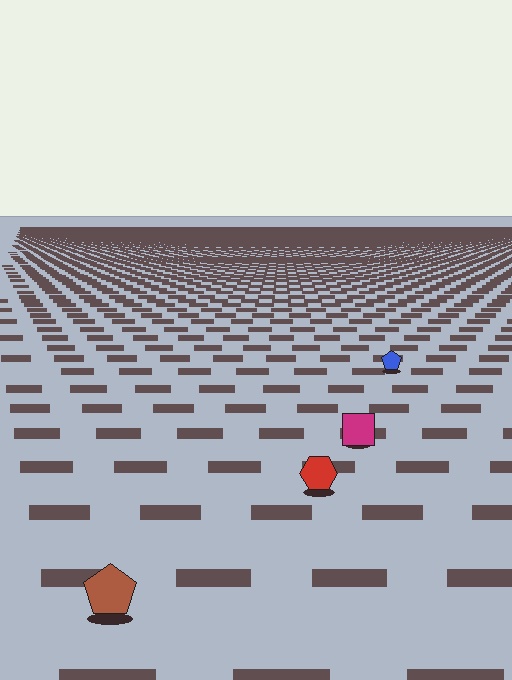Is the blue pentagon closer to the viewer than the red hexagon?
No. The red hexagon is closer — you can tell from the texture gradient: the ground texture is coarser near it.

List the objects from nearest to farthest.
From nearest to farthest: the brown pentagon, the red hexagon, the magenta square, the blue pentagon.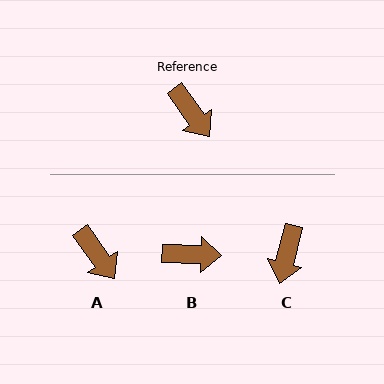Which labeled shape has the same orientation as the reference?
A.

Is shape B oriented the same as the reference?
No, it is off by about 52 degrees.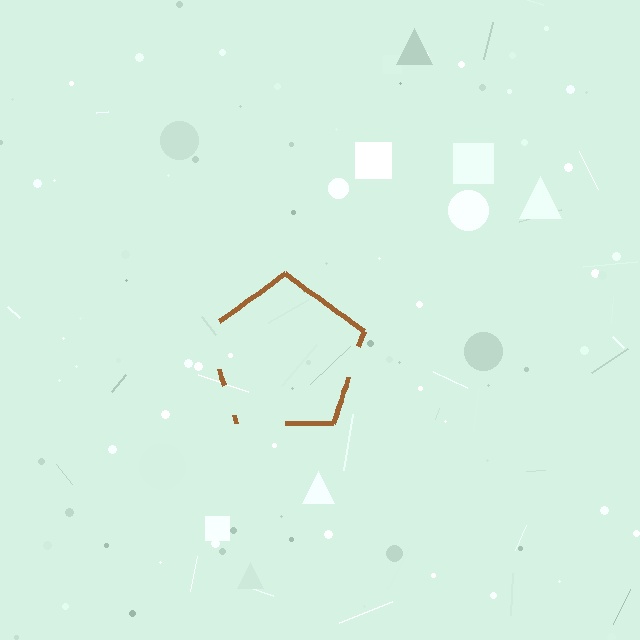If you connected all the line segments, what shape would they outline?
They would outline a pentagon.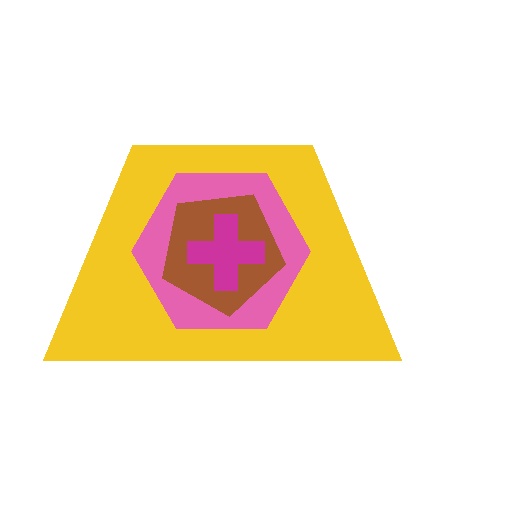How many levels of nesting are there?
4.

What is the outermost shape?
The yellow trapezoid.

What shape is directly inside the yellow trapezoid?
The pink hexagon.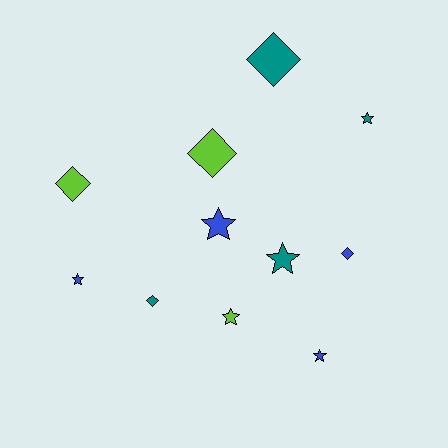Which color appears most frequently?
Blue, with 4 objects.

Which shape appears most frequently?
Star, with 6 objects.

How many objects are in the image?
There are 11 objects.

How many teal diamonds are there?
There are 2 teal diamonds.